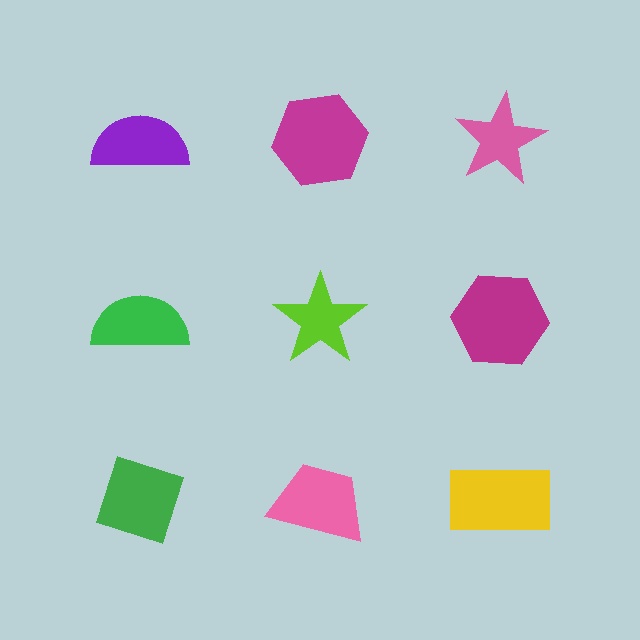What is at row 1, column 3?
A pink star.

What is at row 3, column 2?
A pink trapezoid.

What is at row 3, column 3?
A yellow rectangle.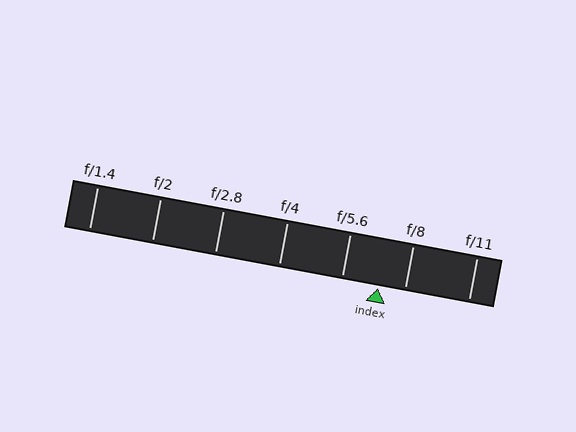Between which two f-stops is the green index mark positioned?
The index mark is between f/5.6 and f/8.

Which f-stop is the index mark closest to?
The index mark is closest to f/8.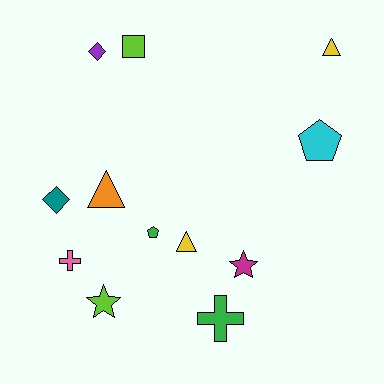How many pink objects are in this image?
There is 1 pink object.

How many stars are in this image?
There are 2 stars.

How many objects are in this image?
There are 12 objects.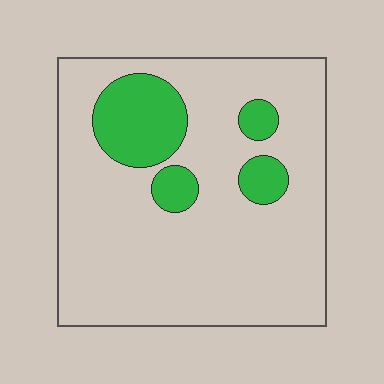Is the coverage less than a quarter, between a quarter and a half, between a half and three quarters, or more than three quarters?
Less than a quarter.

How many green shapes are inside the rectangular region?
4.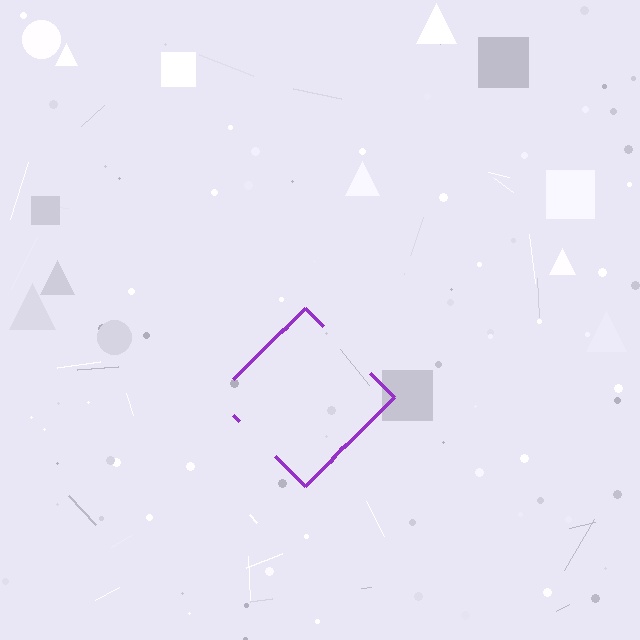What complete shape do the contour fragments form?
The contour fragments form a diamond.